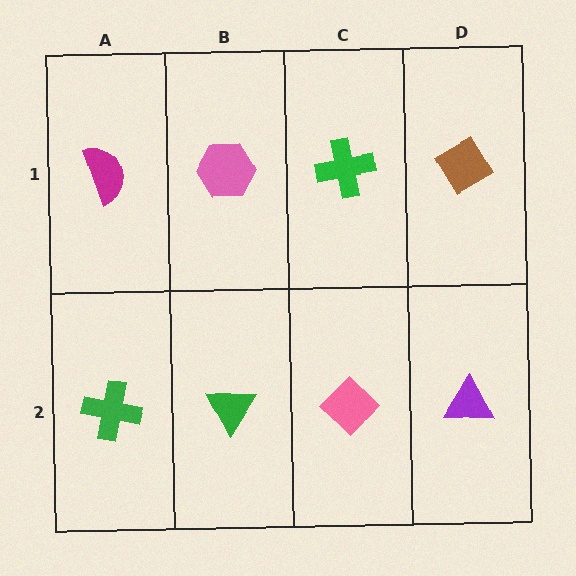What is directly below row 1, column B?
A green triangle.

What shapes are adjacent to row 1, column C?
A pink diamond (row 2, column C), a pink hexagon (row 1, column B), a brown diamond (row 1, column D).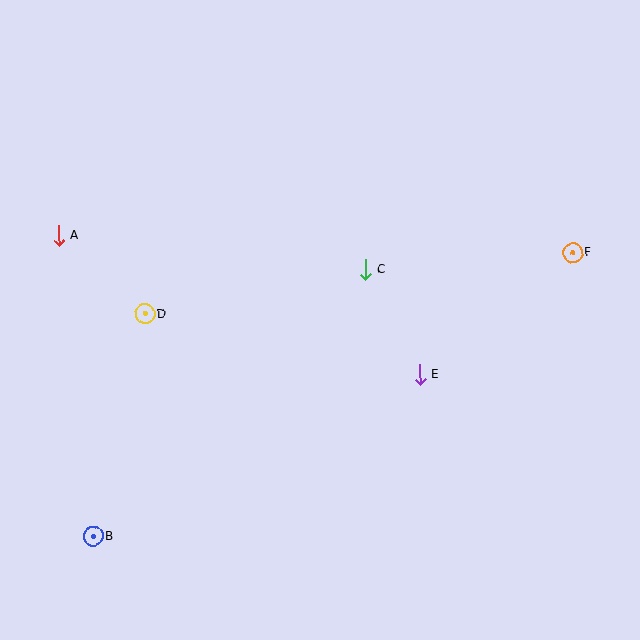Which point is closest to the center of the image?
Point C at (365, 270) is closest to the center.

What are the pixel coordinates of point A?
Point A is at (59, 235).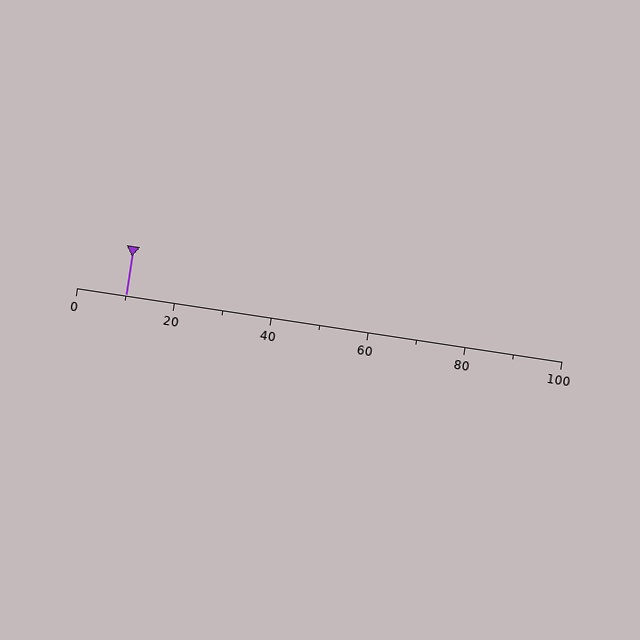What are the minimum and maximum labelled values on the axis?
The axis runs from 0 to 100.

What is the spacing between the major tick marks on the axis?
The major ticks are spaced 20 apart.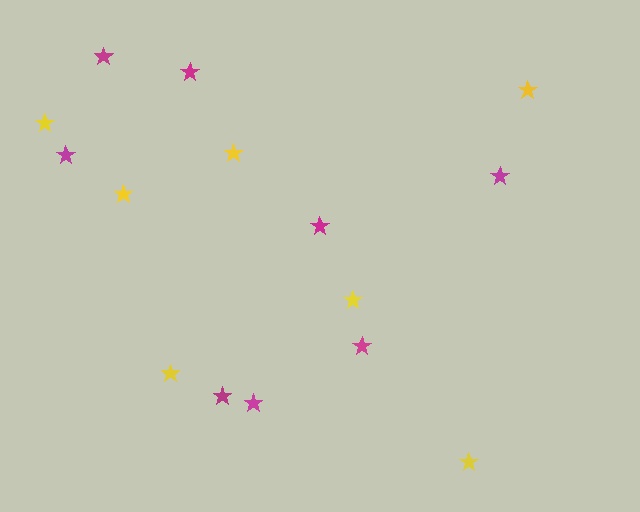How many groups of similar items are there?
There are 2 groups: one group of magenta stars (8) and one group of yellow stars (7).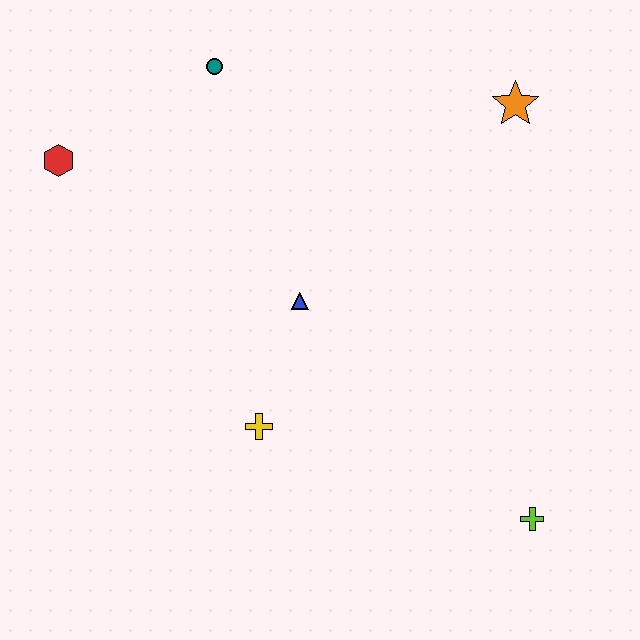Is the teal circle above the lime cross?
Yes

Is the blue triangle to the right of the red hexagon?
Yes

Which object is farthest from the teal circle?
The lime cross is farthest from the teal circle.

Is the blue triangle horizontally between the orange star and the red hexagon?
Yes